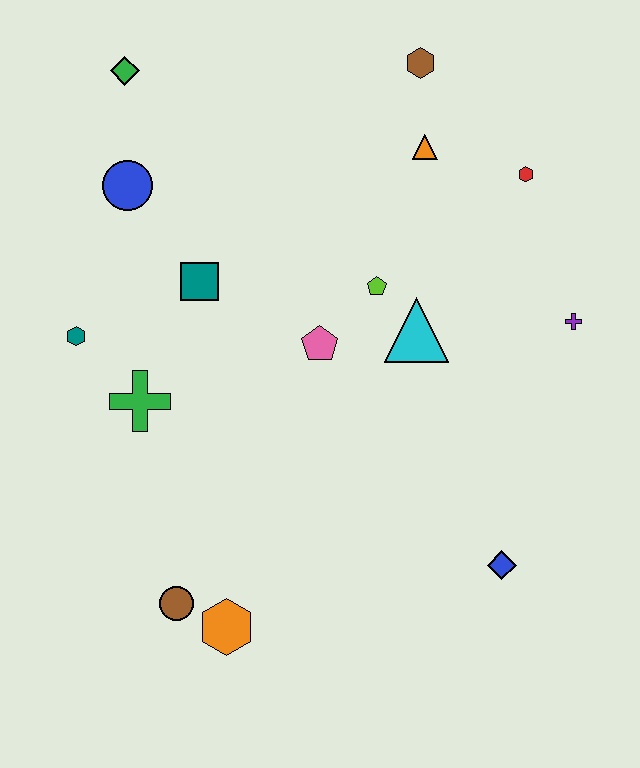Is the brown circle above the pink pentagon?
No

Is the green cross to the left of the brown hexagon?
Yes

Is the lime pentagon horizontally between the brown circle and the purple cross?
Yes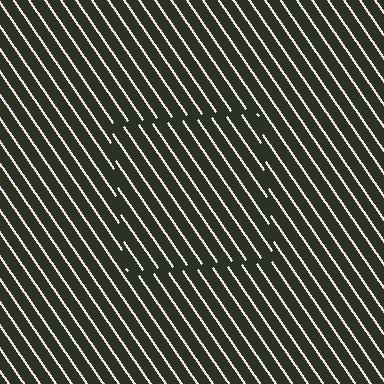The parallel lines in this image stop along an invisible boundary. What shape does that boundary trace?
An illusory square. The interior of the shape contains the same grating, shifted by half a period — the contour is defined by the phase discontinuity where line-ends from the inner and outer gratings abut.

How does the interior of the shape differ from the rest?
The interior of the shape contains the same grating, shifted by half a period — the contour is defined by the phase discontinuity where line-ends from the inner and outer gratings abut.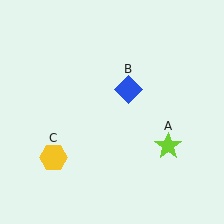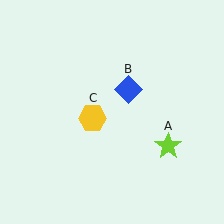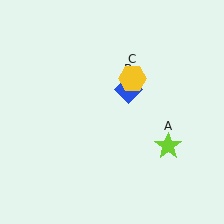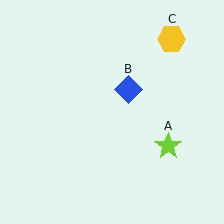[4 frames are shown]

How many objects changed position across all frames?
1 object changed position: yellow hexagon (object C).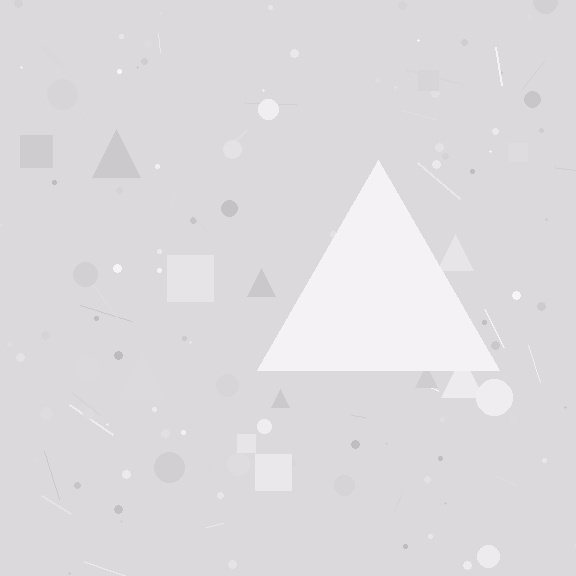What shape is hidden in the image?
A triangle is hidden in the image.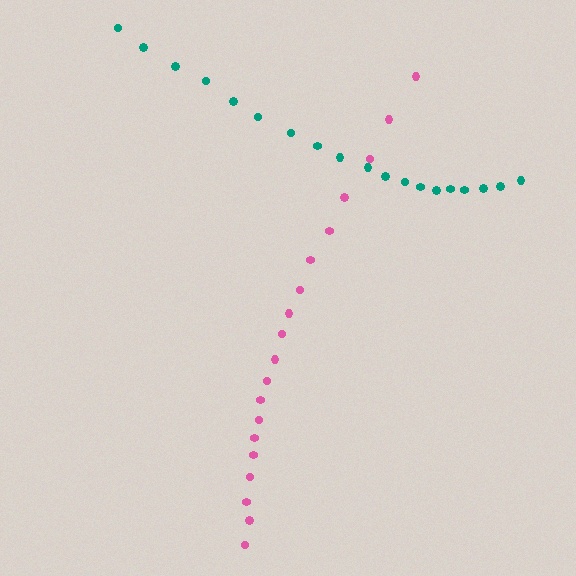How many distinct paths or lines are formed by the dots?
There are 2 distinct paths.